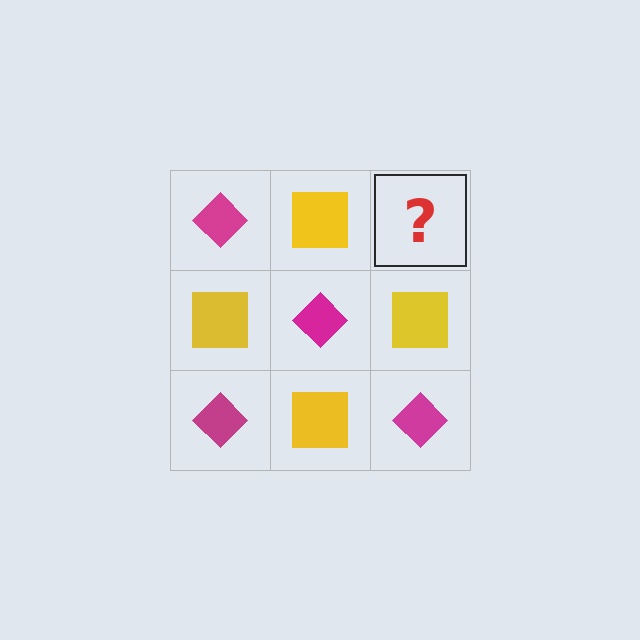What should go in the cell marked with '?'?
The missing cell should contain a magenta diamond.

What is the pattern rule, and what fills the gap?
The rule is that it alternates magenta diamond and yellow square in a checkerboard pattern. The gap should be filled with a magenta diamond.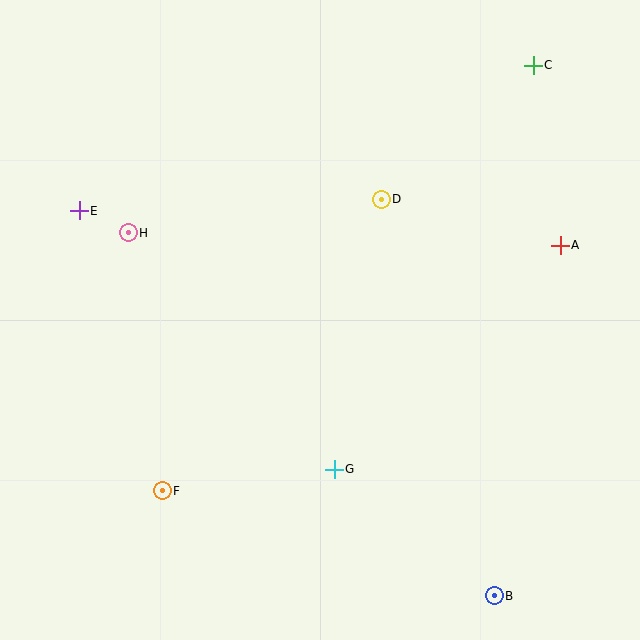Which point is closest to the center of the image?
Point D at (381, 199) is closest to the center.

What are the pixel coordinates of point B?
Point B is at (494, 596).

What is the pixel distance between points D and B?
The distance between D and B is 412 pixels.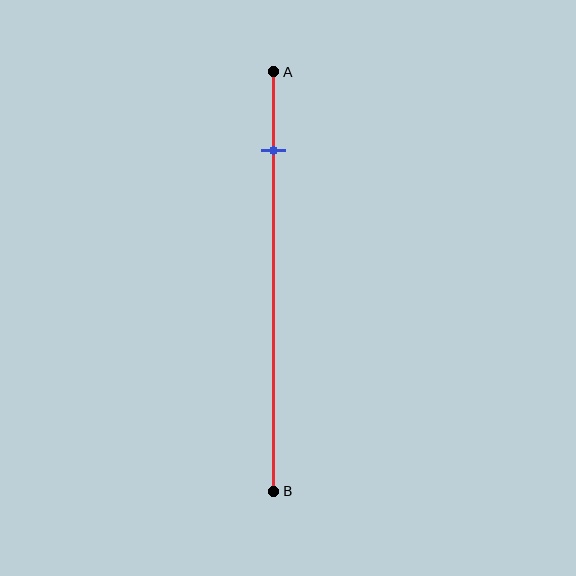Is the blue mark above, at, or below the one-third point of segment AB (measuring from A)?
The blue mark is above the one-third point of segment AB.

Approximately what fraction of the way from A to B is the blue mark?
The blue mark is approximately 20% of the way from A to B.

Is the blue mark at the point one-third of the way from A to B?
No, the mark is at about 20% from A, not at the 33% one-third point.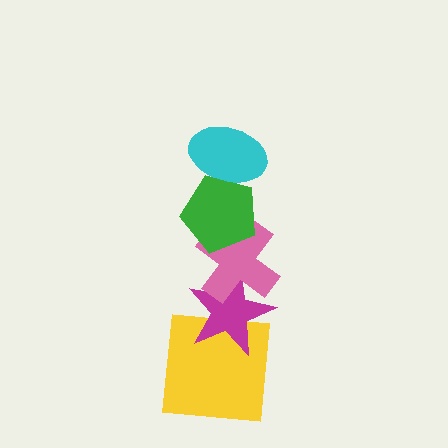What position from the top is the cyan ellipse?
The cyan ellipse is 1st from the top.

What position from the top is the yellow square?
The yellow square is 5th from the top.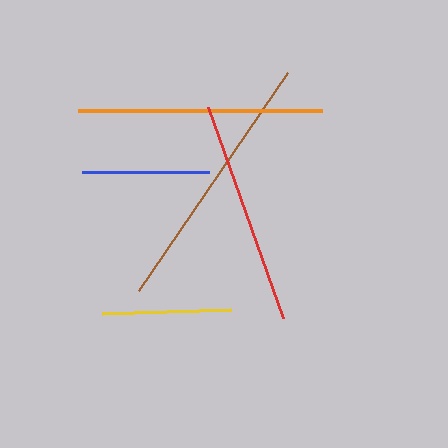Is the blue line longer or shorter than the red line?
The red line is longer than the blue line.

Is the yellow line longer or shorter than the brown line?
The brown line is longer than the yellow line.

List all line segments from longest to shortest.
From longest to shortest: brown, orange, red, yellow, blue.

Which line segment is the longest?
The brown line is the longest at approximately 265 pixels.